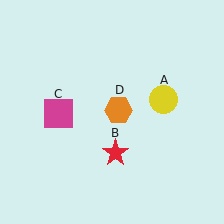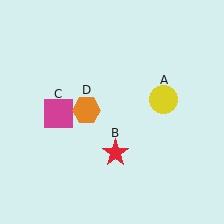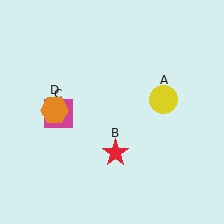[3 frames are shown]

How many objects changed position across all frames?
1 object changed position: orange hexagon (object D).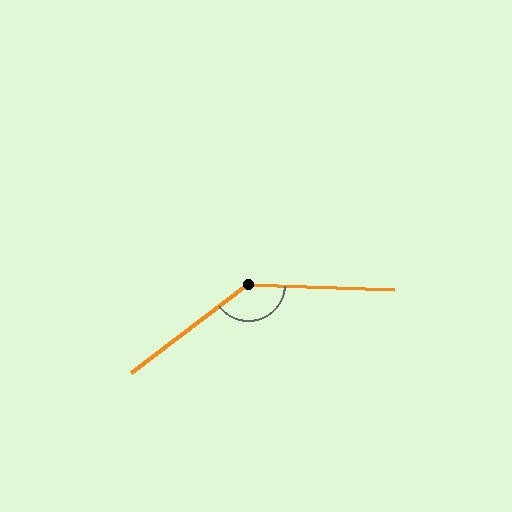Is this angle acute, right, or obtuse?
It is obtuse.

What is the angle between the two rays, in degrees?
Approximately 141 degrees.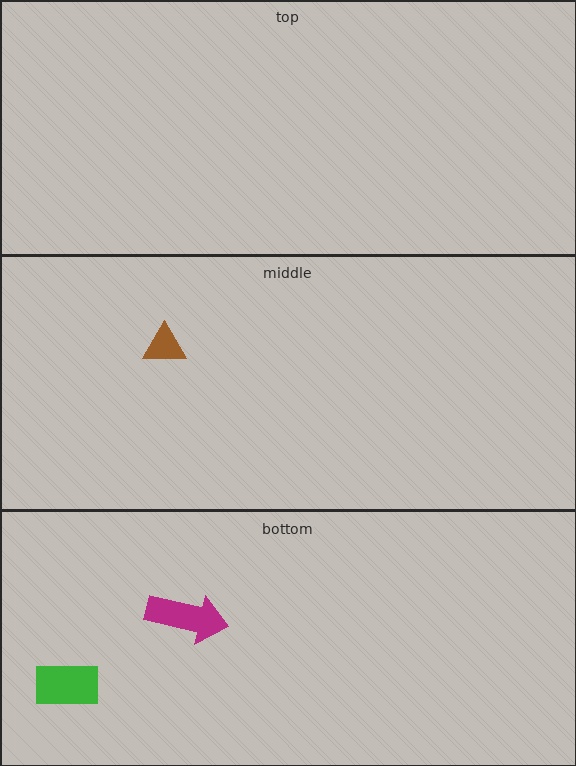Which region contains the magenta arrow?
The bottom region.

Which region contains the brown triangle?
The middle region.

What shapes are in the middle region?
The brown triangle.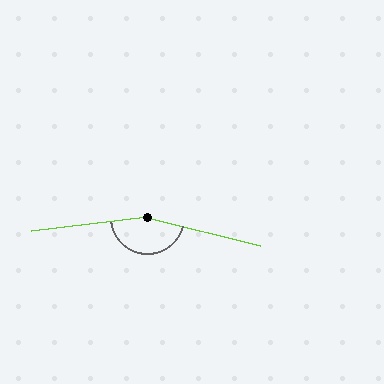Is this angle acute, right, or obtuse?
It is obtuse.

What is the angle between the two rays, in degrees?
Approximately 160 degrees.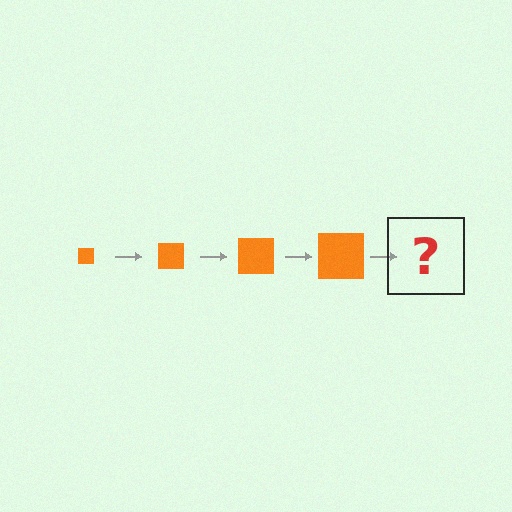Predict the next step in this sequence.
The next step is an orange square, larger than the previous one.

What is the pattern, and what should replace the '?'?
The pattern is that the square gets progressively larger each step. The '?' should be an orange square, larger than the previous one.